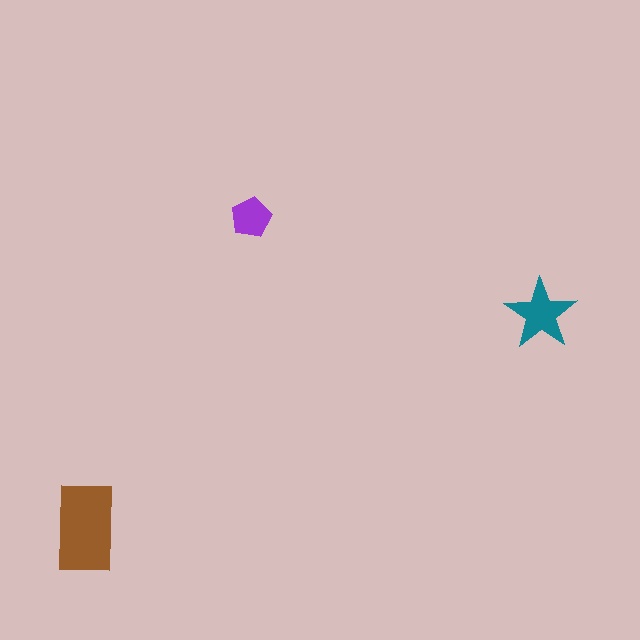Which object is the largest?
The brown rectangle.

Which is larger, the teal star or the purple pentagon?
The teal star.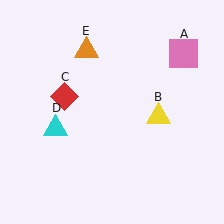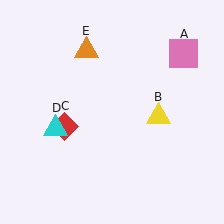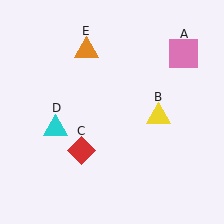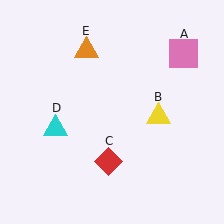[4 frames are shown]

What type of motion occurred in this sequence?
The red diamond (object C) rotated counterclockwise around the center of the scene.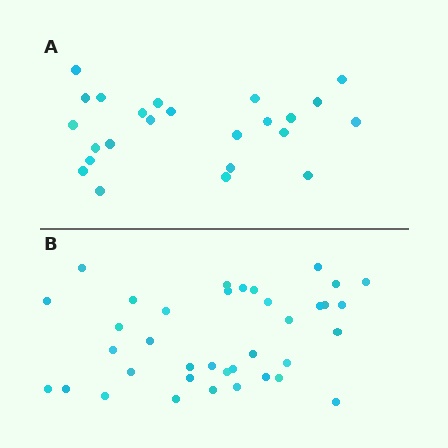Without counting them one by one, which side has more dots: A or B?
Region B (the bottom region) has more dots.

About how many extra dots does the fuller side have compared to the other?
Region B has approximately 15 more dots than region A.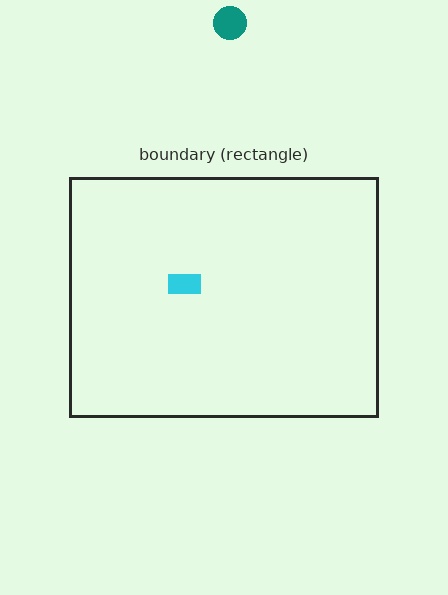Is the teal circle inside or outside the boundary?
Outside.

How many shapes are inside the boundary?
1 inside, 1 outside.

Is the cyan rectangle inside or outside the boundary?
Inside.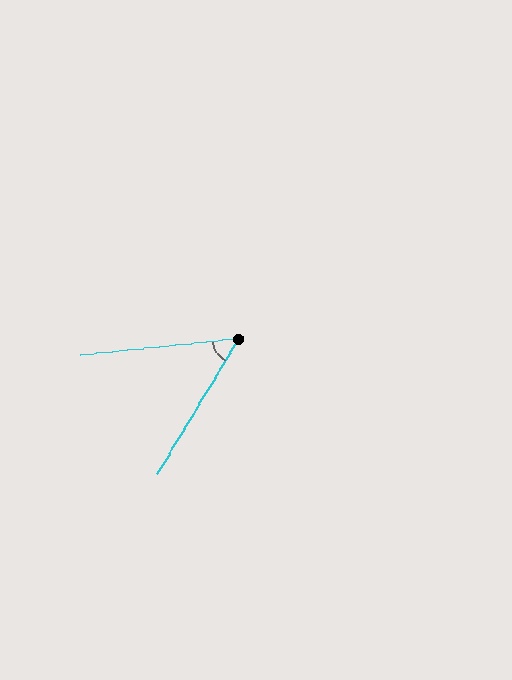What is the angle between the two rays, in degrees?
Approximately 53 degrees.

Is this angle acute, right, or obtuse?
It is acute.